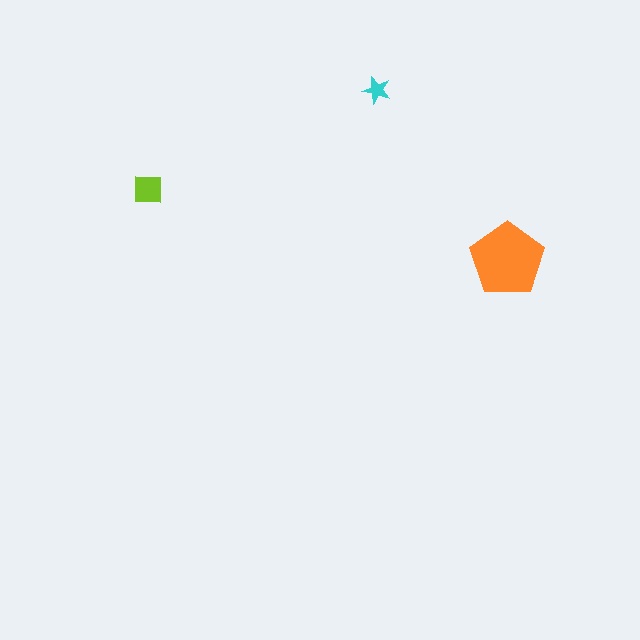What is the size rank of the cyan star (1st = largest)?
3rd.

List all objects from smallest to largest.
The cyan star, the lime square, the orange pentagon.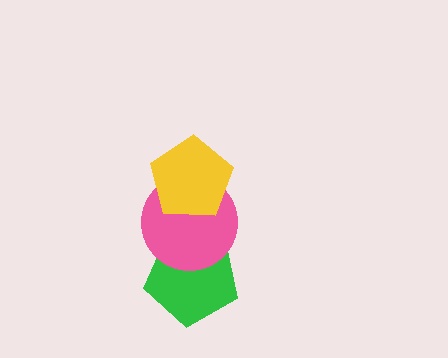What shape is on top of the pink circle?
The yellow pentagon is on top of the pink circle.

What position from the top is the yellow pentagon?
The yellow pentagon is 1st from the top.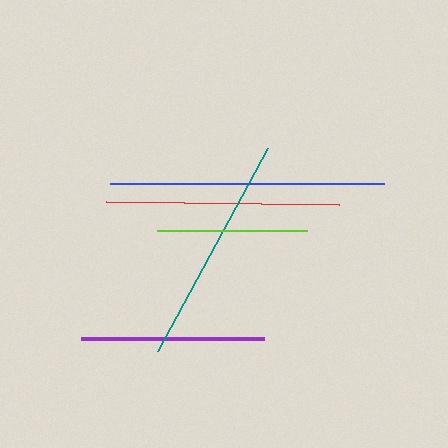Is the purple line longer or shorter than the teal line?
The teal line is longer than the purple line.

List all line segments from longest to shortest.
From longest to shortest: blue, red, teal, purple, lime.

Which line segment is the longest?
The blue line is the longest at approximately 274 pixels.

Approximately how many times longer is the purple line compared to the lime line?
The purple line is approximately 1.2 times the length of the lime line.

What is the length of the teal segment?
The teal segment is approximately 231 pixels long.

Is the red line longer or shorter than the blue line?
The blue line is longer than the red line.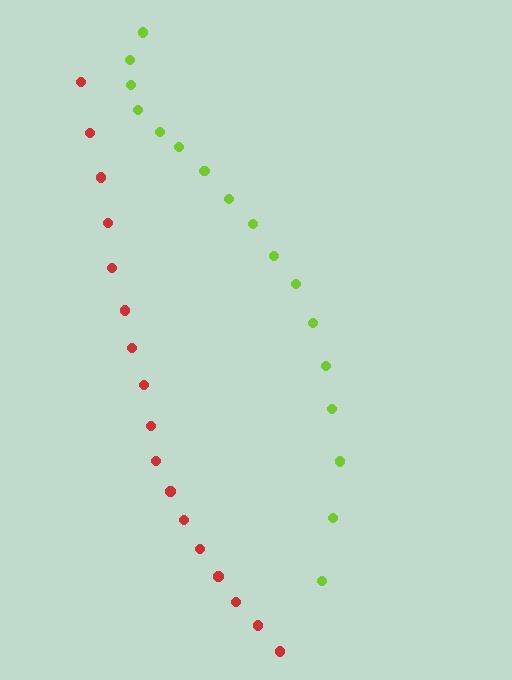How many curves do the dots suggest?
There are 2 distinct paths.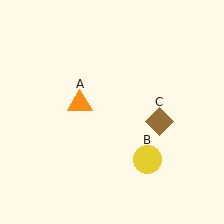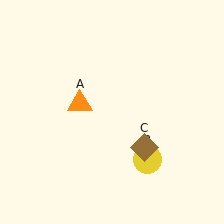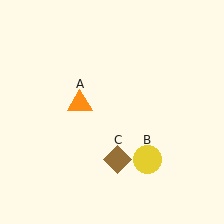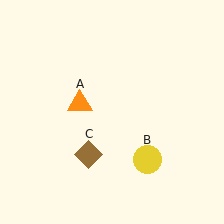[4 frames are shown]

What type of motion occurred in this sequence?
The brown diamond (object C) rotated clockwise around the center of the scene.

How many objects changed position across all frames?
1 object changed position: brown diamond (object C).